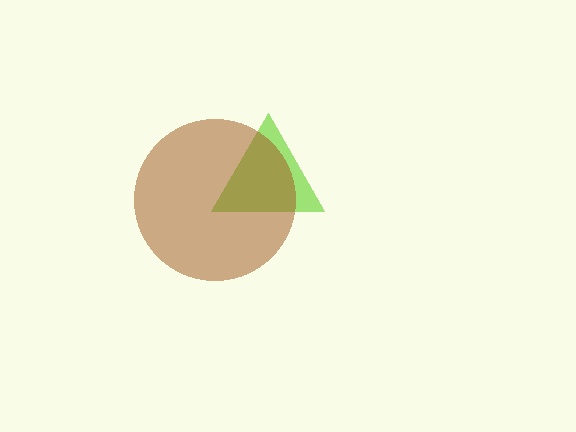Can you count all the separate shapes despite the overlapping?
Yes, there are 2 separate shapes.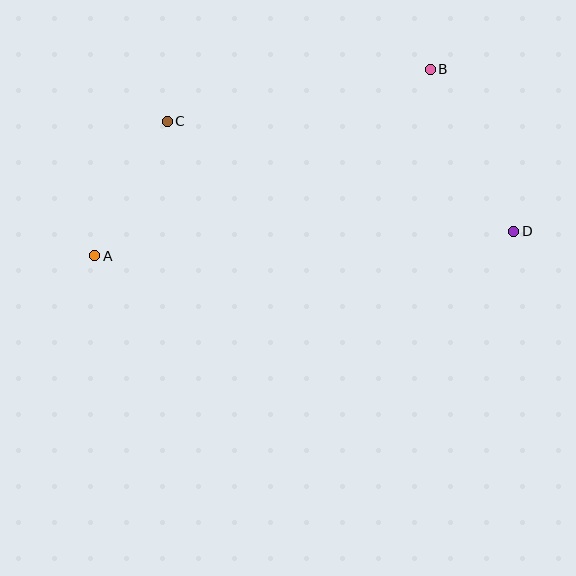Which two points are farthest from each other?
Points A and D are farthest from each other.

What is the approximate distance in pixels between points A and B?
The distance between A and B is approximately 384 pixels.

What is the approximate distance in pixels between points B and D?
The distance between B and D is approximately 182 pixels.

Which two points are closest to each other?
Points A and C are closest to each other.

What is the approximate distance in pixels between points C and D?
The distance between C and D is approximately 363 pixels.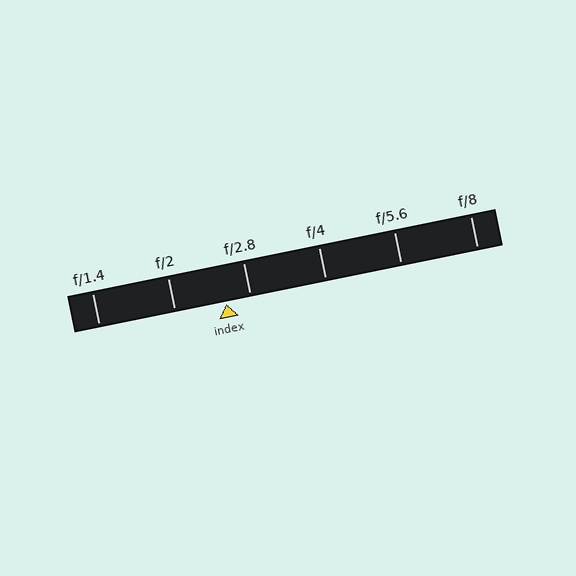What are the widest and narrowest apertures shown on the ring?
The widest aperture shown is f/1.4 and the narrowest is f/8.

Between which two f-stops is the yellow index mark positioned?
The index mark is between f/2 and f/2.8.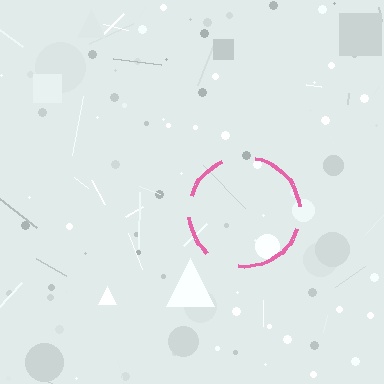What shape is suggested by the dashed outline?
The dashed outline suggests a circle.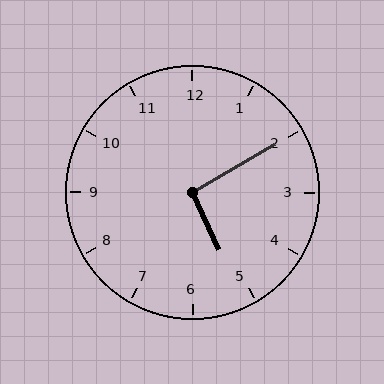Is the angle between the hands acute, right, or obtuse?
It is right.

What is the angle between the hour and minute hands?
Approximately 95 degrees.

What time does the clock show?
5:10.